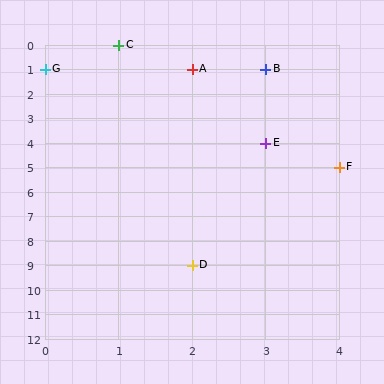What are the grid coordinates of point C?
Point C is at grid coordinates (1, 0).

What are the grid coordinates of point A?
Point A is at grid coordinates (2, 1).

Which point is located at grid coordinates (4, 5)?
Point F is at (4, 5).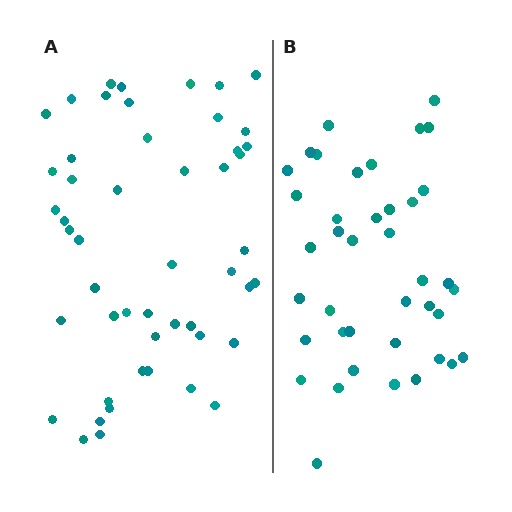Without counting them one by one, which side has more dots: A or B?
Region A (the left region) has more dots.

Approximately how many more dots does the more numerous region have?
Region A has roughly 10 or so more dots than region B.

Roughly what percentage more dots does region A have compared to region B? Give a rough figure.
About 25% more.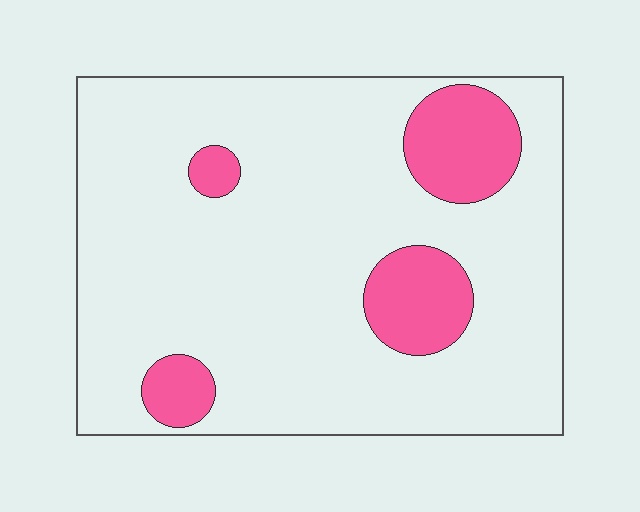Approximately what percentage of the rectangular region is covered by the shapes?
Approximately 15%.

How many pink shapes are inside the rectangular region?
4.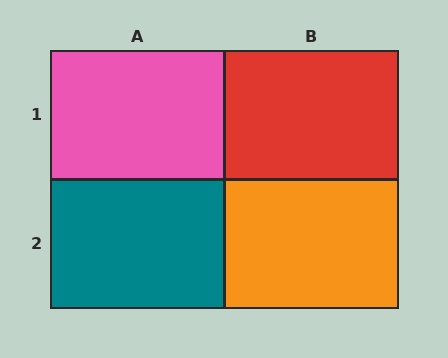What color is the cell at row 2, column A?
Teal.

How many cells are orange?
1 cell is orange.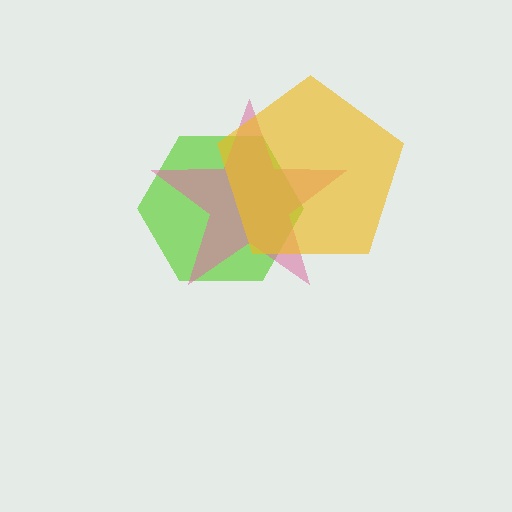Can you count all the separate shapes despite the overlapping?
Yes, there are 3 separate shapes.